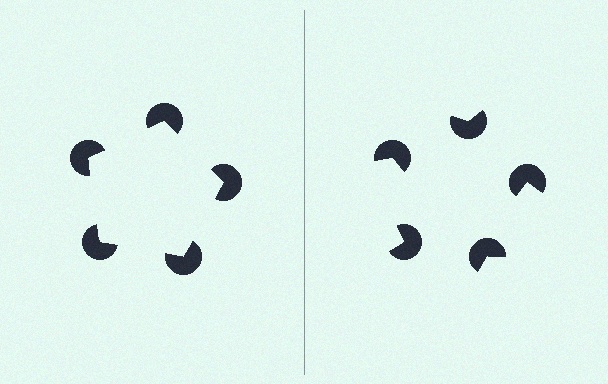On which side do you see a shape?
An illusory pentagon appears on the left side. On the right side the wedge cuts are rotated, so no coherent shape forms.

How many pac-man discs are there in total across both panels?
10 — 5 on each side.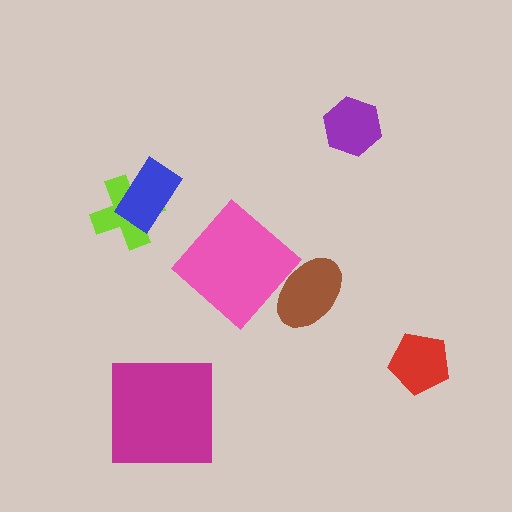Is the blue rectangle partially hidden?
No, no other shape covers it.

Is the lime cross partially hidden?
Yes, it is partially covered by another shape.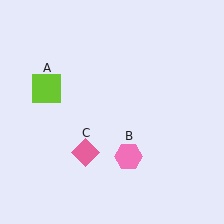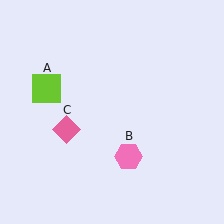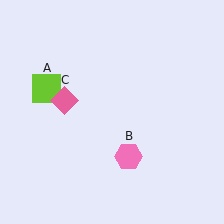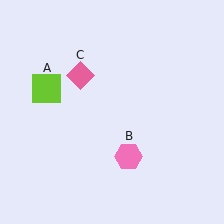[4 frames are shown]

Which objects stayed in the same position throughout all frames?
Lime square (object A) and pink hexagon (object B) remained stationary.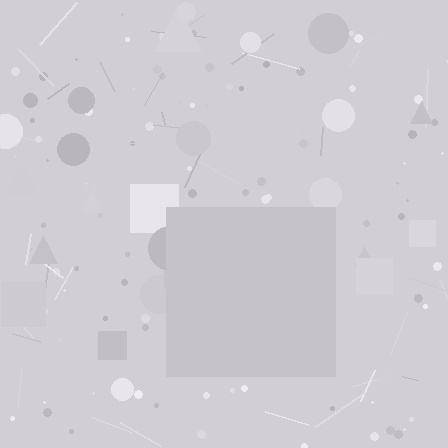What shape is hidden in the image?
A square is hidden in the image.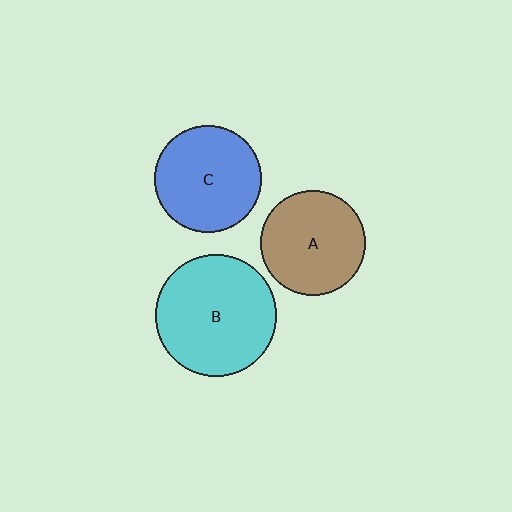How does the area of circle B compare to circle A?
Approximately 1.4 times.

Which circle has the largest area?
Circle B (cyan).